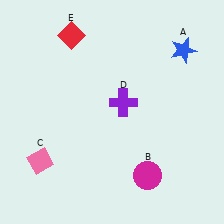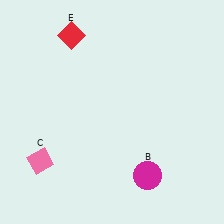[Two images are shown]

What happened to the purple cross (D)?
The purple cross (D) was removed in Image 2. It was in the top-right area of Image 1.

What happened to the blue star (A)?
The blue star (A) was removed in Image 2. It was in the top-right area of Image 1.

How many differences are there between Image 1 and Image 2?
There are 2 differences between the two images.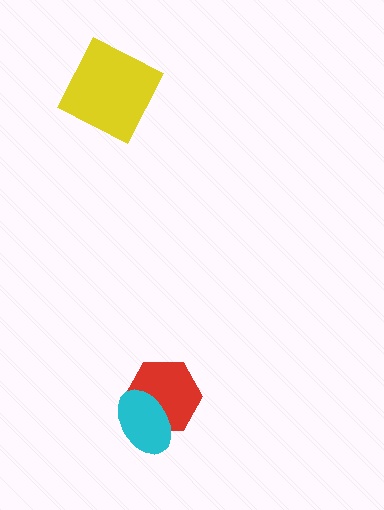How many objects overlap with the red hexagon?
1 object overlaps with the red hexagon.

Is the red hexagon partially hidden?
Yes, it is partially covered by another shape.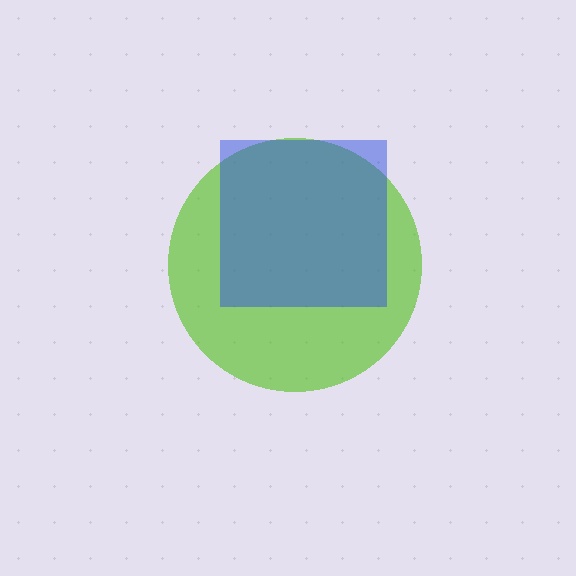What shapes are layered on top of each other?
The layered shapes are: a lime circle, a blue square.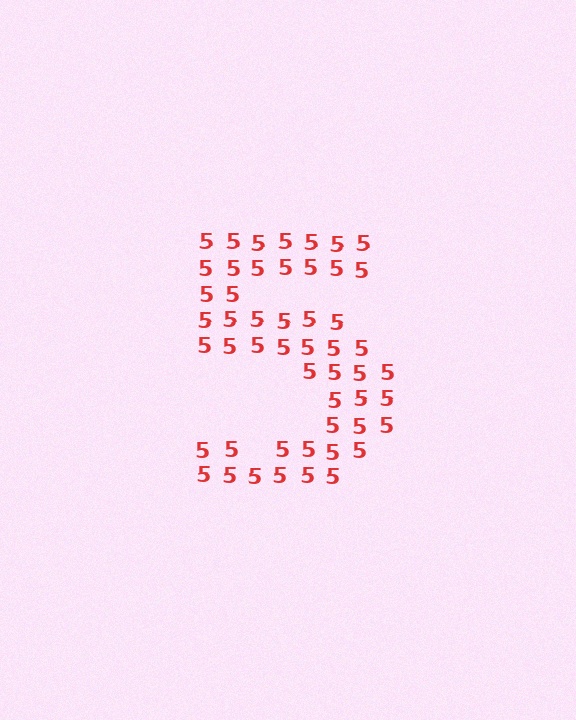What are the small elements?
The small elements are digit 5's.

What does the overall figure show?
The overall figure shows the digit 5.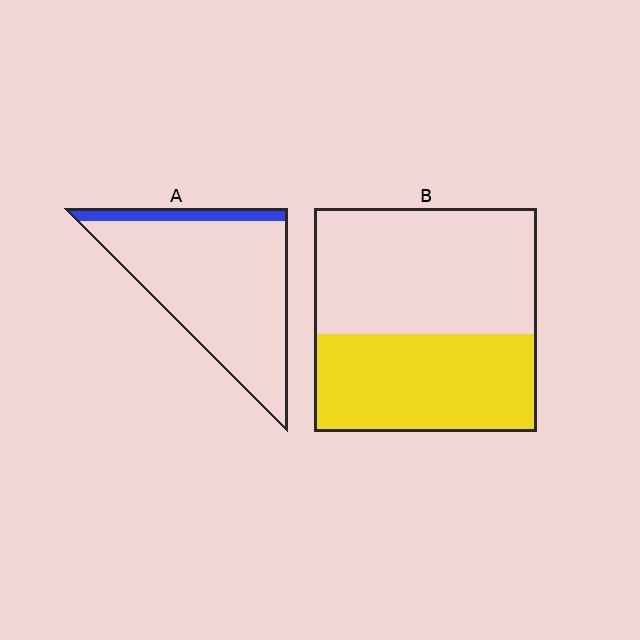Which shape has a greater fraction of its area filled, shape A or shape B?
Shape B.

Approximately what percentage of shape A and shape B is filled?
A is approximately 10% and B is approximately 45%.